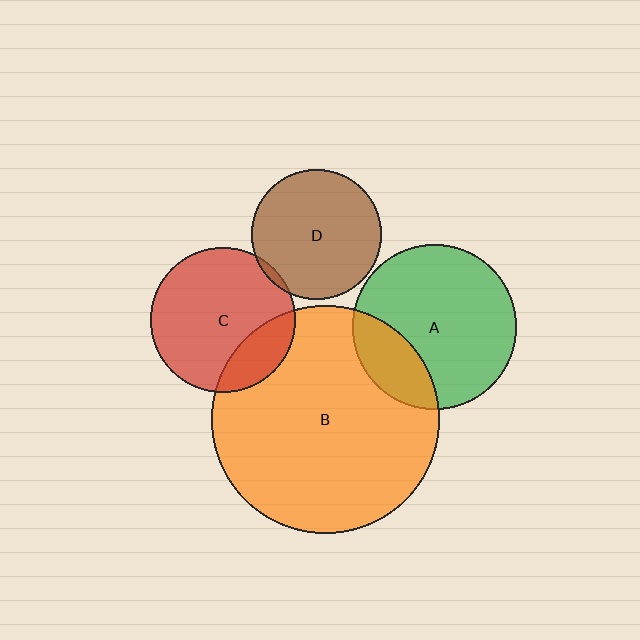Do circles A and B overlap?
Yes.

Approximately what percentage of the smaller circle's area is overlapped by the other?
Approximately 25%.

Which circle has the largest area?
Circle B (orange).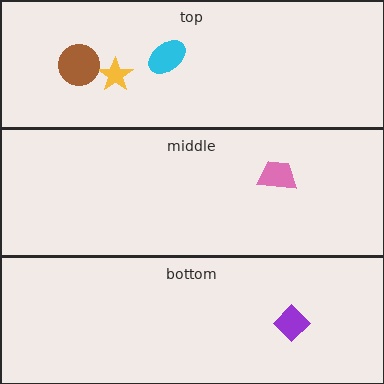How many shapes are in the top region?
3.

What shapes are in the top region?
The cyan ellipse, the yellow star, the brown circle.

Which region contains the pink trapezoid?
The middle region.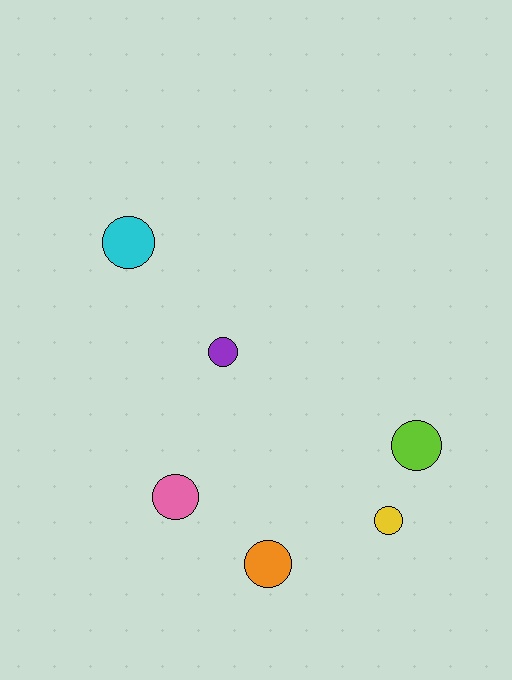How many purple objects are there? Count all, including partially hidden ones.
There is 1 purple object.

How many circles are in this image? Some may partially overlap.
There are 6 circles.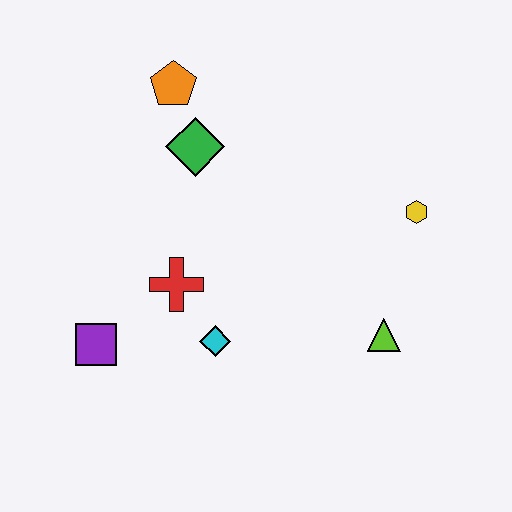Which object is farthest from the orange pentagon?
The lime triangle is farthest from the orange pentagon.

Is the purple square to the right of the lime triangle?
No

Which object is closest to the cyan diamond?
The red cross is closest to the cyan diamond.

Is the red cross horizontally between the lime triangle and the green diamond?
No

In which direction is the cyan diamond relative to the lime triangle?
The cyan diamond is to the left of the lime triangle.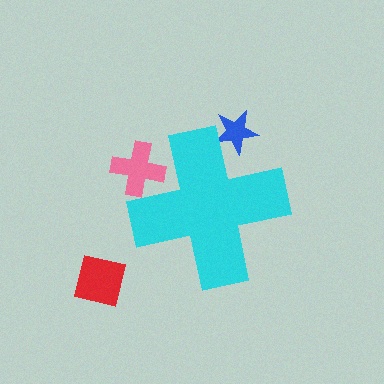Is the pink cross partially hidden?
Yes, the pink cross is partially hidden behind the cyan cross.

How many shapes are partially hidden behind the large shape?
2 shapes are partially hidden.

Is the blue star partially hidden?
Yes, the blue star is partially hidden behind the cyan cross.